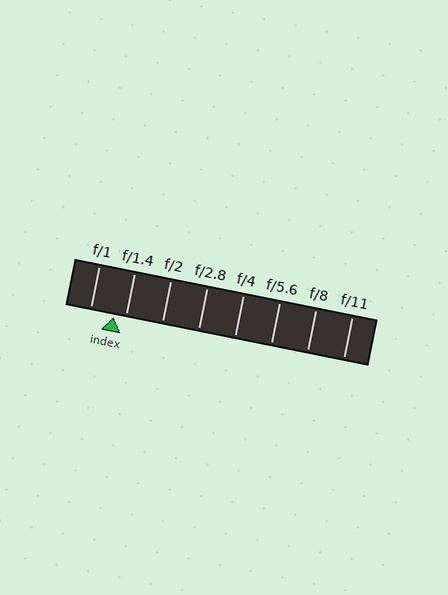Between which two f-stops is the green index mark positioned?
The index mark is between f/1 and f/1.4.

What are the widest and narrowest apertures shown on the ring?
The widest aperture shown is f/1 and the narrowest is f/11.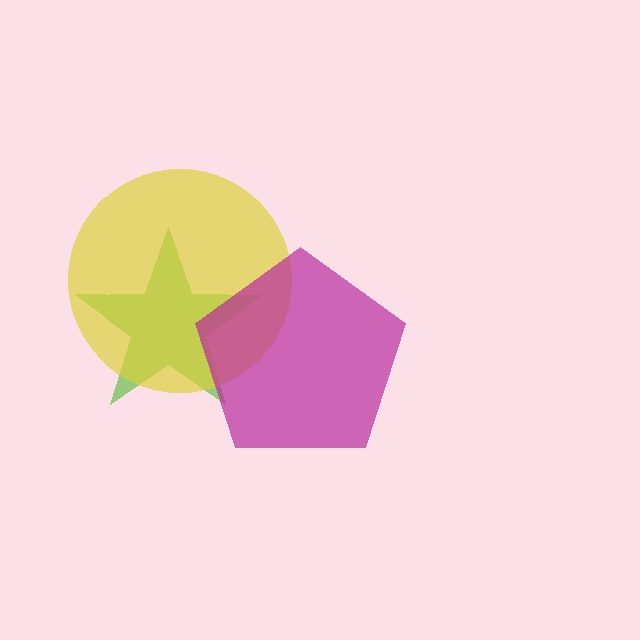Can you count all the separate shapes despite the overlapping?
Yes, there are 3 separate shapes.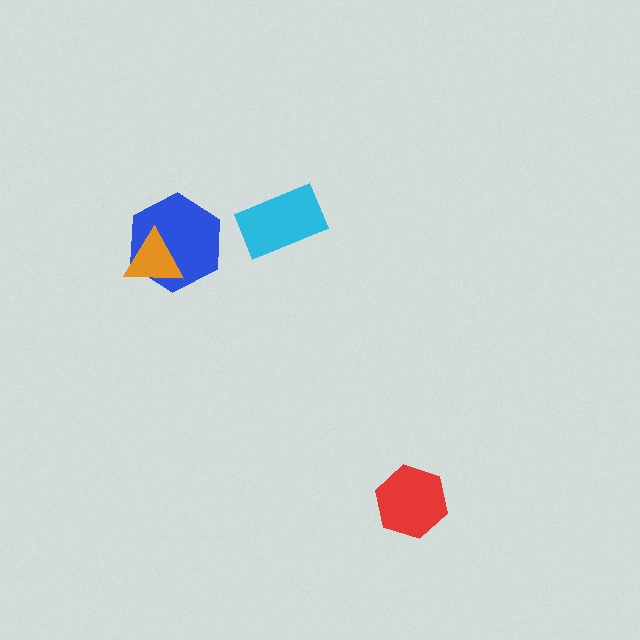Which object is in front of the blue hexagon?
The orange triangle is in front of the blue hexagon.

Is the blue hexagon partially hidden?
Yes, it is partially covered by another shape.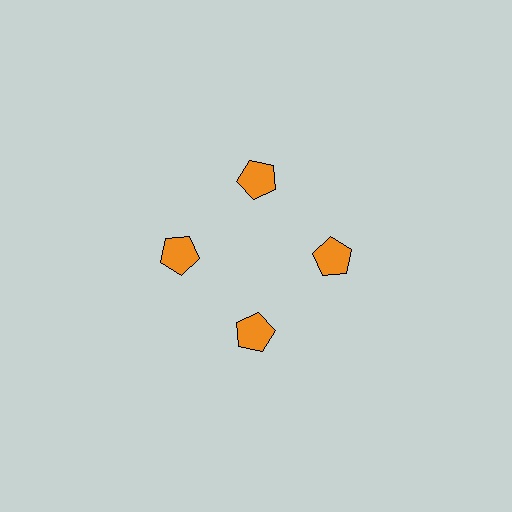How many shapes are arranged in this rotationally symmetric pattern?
There are 4 shapes, arranged in 4 groups of 1.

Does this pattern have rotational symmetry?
Yes, this pattern has 4-fold rotational symmetry. It looks the same after rotating 90 degrees around the center.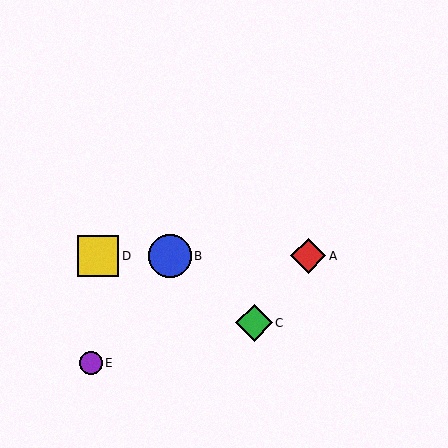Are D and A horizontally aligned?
Yes, both are at y≈256.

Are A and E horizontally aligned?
No, A is at y≈256 and E is at y≈363.